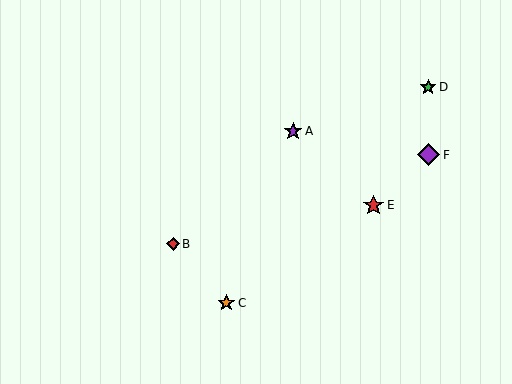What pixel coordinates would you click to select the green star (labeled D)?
Click at (428, 87) to select the green star D.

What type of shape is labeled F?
Shape F is a purple diamond.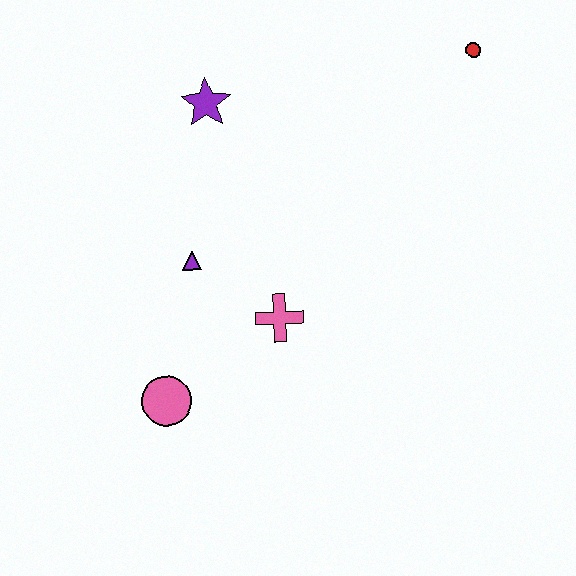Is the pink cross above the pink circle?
Yes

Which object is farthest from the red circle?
The pink circle is farthest from the red circle.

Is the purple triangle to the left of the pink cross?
Yes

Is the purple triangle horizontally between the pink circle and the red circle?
Yes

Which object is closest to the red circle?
The purple star is closest to the red circle.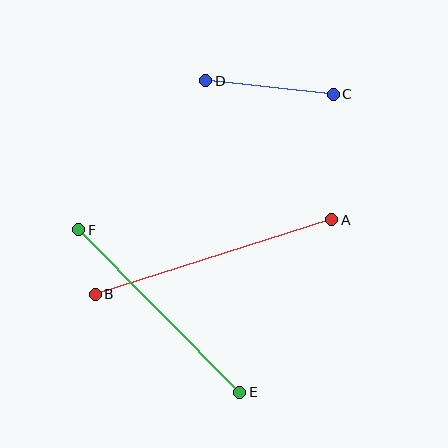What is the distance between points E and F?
The distance is approximately 229 pixels.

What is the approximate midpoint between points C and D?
The midpoint is at approximately (269, 87) pixels.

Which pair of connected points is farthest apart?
Points A and B are farthest apart.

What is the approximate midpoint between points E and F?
The midpoint is at approximately (159, 311) pixels.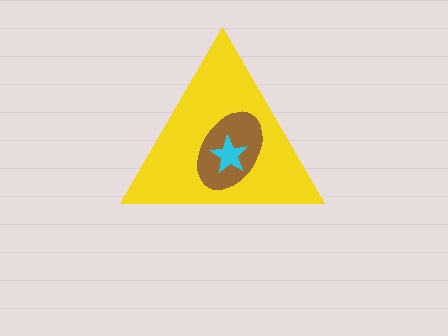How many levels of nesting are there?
3.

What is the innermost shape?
The cyan star.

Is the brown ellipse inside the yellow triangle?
Yes.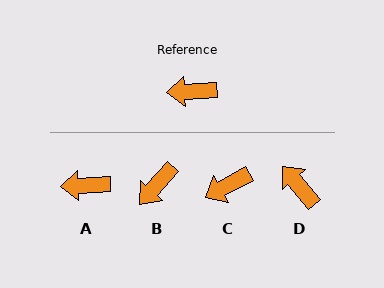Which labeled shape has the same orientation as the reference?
A.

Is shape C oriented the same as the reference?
No, it is off by about 26 degrees.